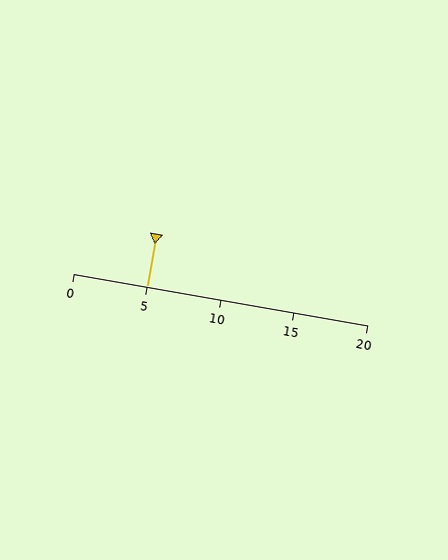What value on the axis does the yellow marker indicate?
The marker indicates approximately 5.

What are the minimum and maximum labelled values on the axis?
The axis runs from 0 to 20.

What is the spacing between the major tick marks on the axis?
The major ticks are spaced 5 apart.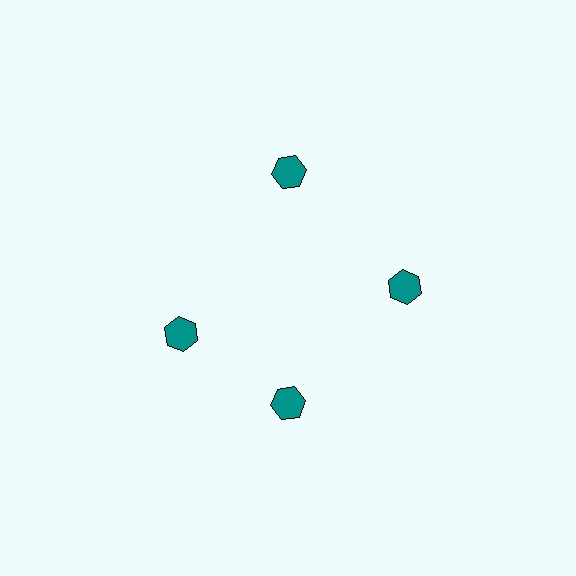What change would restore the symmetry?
The symmetry would be restored by rotating it back into even spacing with its neighbors so that all 4 hexagons sit at equal angles and equal distance from the center.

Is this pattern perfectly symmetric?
No. The 4 teal hexagons are arranged in a ring, but one element near the 9 o'clock position is rotated out of alignment along the ring, breaking the 4-fold rotational symmetry.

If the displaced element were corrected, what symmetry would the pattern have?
It would have 4-fold rotational symmetry — the pattern would map onto itself every 90 degrees.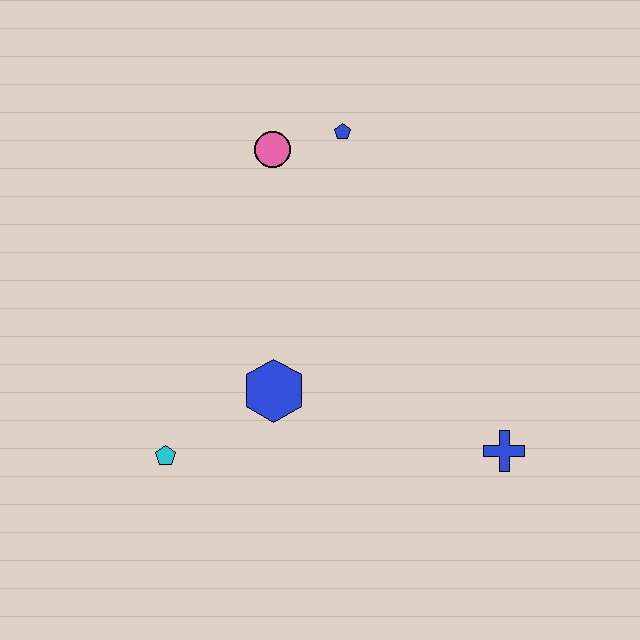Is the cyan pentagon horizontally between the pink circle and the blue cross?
No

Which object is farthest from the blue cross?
The pink circle is farthest from the blue cross.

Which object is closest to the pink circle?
The blue pentagon is closest to the pink circle.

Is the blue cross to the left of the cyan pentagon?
No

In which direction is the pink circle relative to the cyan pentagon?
The pink circle is above the cyan pentagon.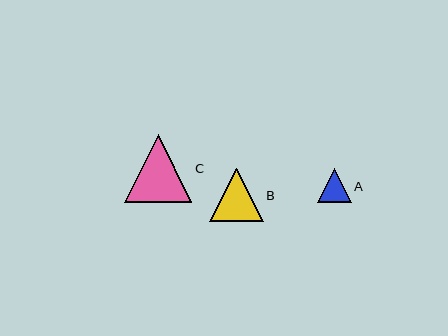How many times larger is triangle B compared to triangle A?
Triangle B is approximately 1.6 times the size of triangle A.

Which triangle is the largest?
Triangle C is the largest with a size of approximately 68 pixels.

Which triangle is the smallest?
Triangle A is the smallest with a size of approximately 34 pixels.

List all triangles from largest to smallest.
From largest to smallest: C, B, A.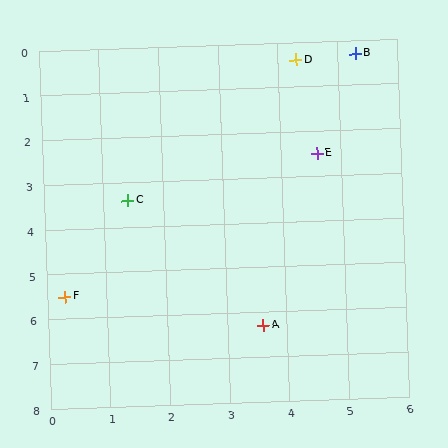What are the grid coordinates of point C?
Point C is at approximately (1.4, 3.4).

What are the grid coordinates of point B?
Point B is at approximately (5.3, 0.3).